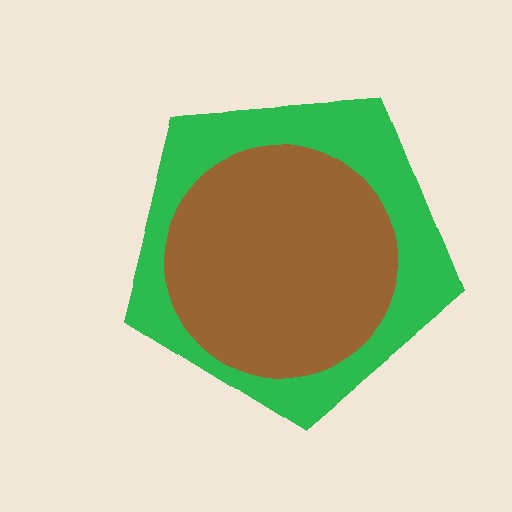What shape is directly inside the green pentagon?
The brown circle.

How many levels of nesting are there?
2.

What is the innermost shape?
The brown circle.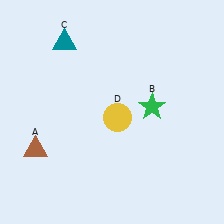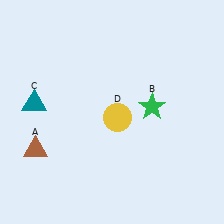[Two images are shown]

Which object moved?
The teal triangle (C) moved down.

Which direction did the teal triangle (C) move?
The teal triangle (C) moved down.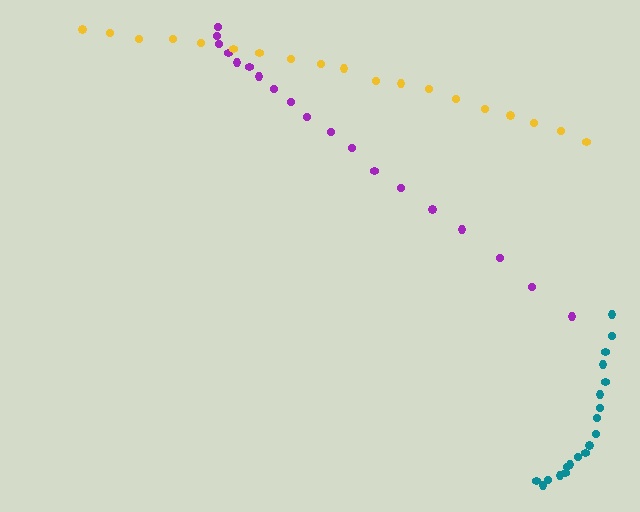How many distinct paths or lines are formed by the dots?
There are 3 distinct paths.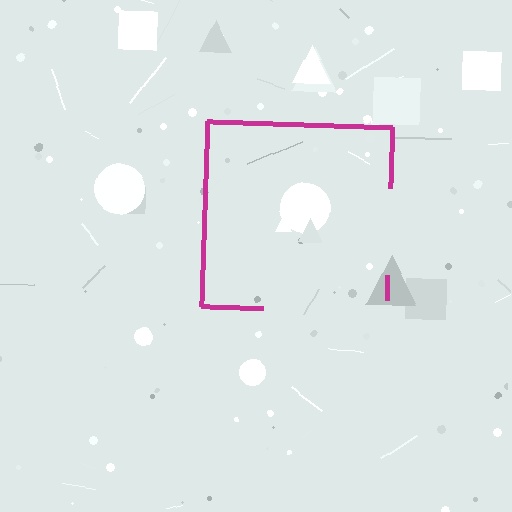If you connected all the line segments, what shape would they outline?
They would outline a square.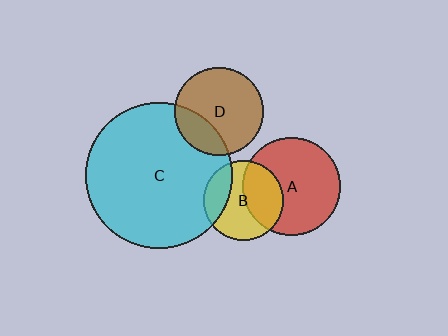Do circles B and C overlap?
Yes.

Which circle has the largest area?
Circle C (cyan).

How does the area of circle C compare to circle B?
Approximately 3.3 times.